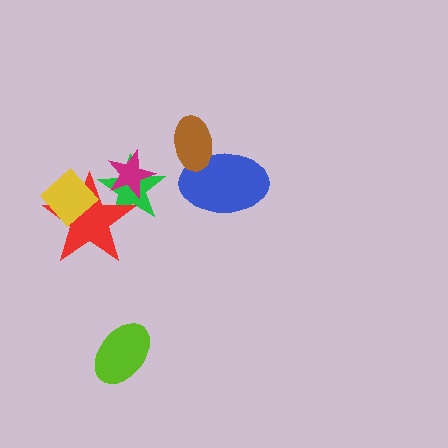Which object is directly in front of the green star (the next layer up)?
The red star is directly in front of the green star.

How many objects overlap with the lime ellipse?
0 objects overlap with the lime ellipse.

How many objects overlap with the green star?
2 objects overlap with the green star.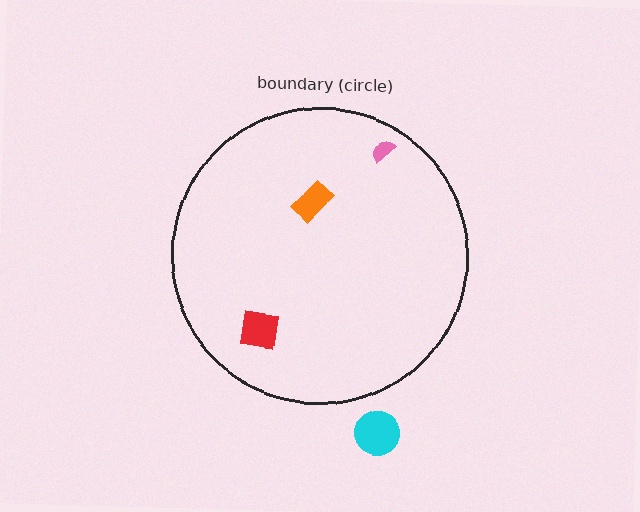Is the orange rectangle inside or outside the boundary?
Inside.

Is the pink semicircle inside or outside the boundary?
Inside.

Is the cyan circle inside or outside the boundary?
Outside.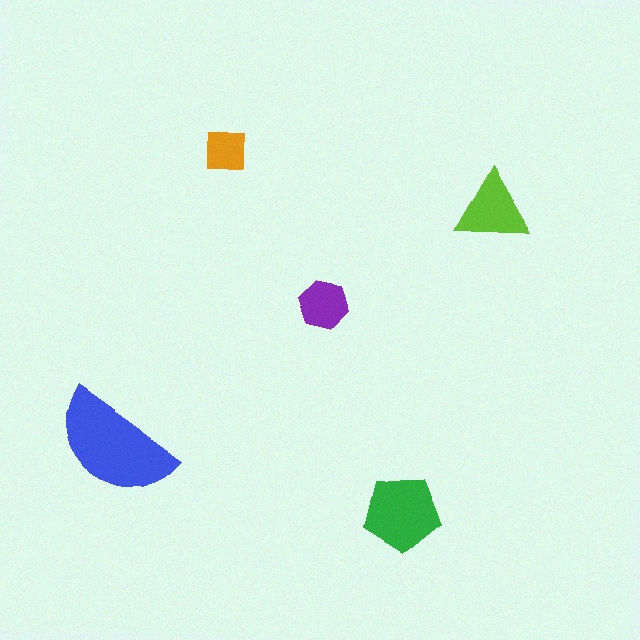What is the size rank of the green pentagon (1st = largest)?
2nd.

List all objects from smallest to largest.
The orange square, the purple hexagon, the lime triangle, the green pentagon, the blue semicircle.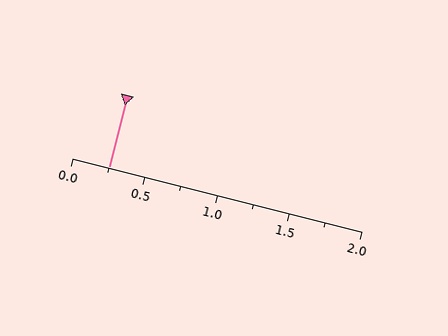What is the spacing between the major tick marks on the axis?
The major ticks are spaced 0.5 apart.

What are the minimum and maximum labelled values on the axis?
The axis runs from 0.0 to 2.0.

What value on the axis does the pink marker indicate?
The marker indicates approximately 0.25.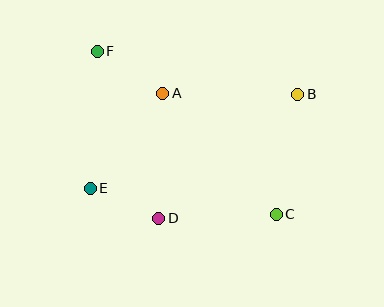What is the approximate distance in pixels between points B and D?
The distance between B and D is approximately 186 pixels.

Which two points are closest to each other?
Points D and E are closest to each other.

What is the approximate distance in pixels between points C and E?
The distance between C and E is approximately 188 pixels.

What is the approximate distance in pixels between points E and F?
The distance between E and F is approximately 138 pixels.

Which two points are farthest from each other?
Points C and F are farthest from each other.